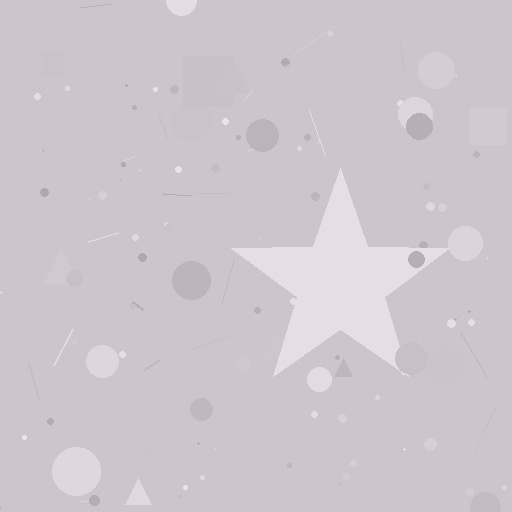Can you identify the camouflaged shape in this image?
The camouflaged shape is a star.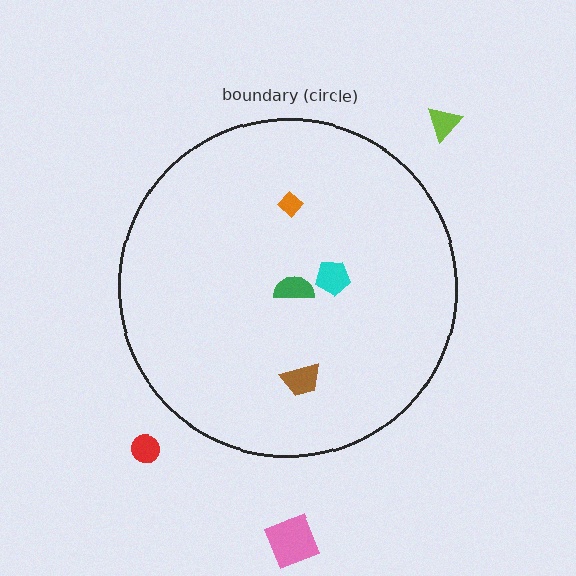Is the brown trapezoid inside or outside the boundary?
Inside.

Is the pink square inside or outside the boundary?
Outside.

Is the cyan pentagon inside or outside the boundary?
Inside.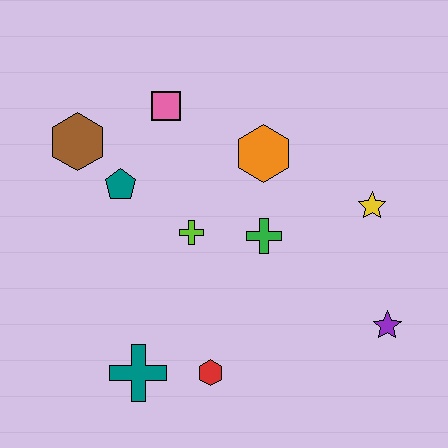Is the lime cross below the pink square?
Yes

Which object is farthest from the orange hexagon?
The teal cross is farthest from the orange hexagon.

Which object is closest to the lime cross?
The green cross is closest to the lime cross.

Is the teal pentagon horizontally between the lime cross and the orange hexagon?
No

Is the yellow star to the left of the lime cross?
No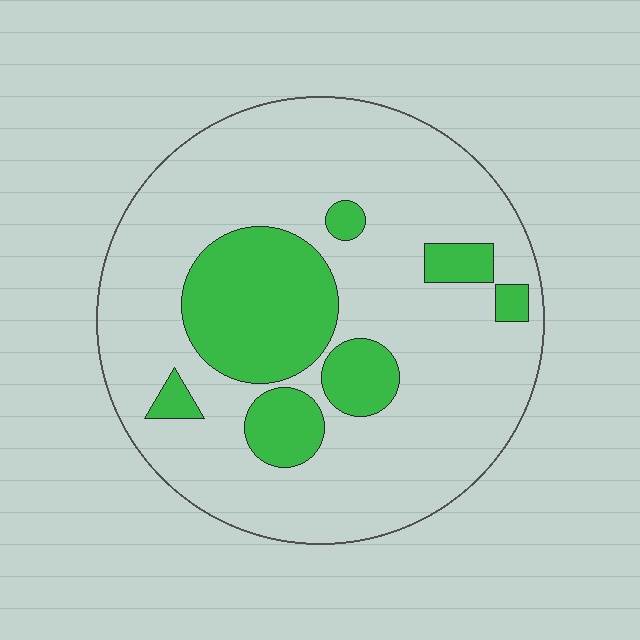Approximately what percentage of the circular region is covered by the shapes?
Approximately 25%.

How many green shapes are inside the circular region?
7.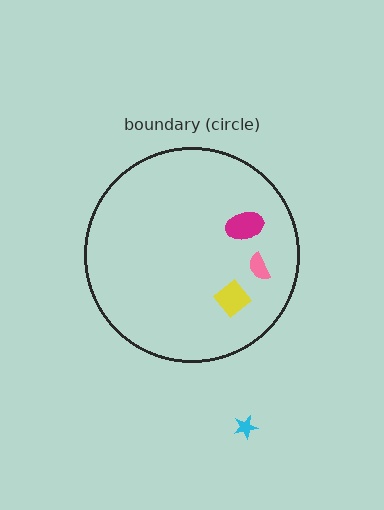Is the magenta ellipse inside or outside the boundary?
Inside.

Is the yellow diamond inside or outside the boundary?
Inside.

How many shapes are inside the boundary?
3 inside, 1 outside.